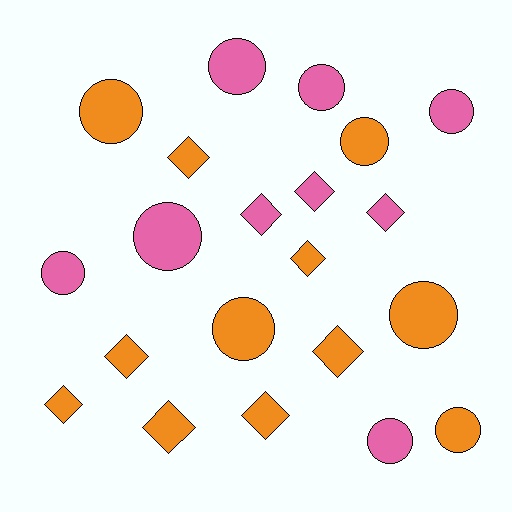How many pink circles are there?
There are 6 pink circles.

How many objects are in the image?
There are 21 objects.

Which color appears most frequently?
Orange, with 12 objects.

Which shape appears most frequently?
Circle, with 11 objects.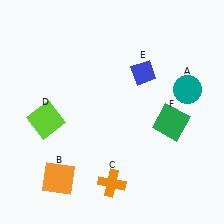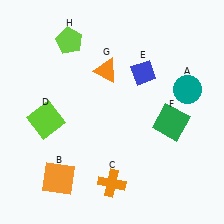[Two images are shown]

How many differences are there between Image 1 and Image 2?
There are 2 differences between the two images.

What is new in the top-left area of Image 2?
A lime pentagon (H) was added in the top-left area of Image 2.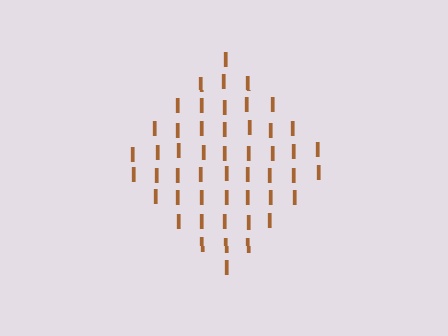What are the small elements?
The small elements are letter I's.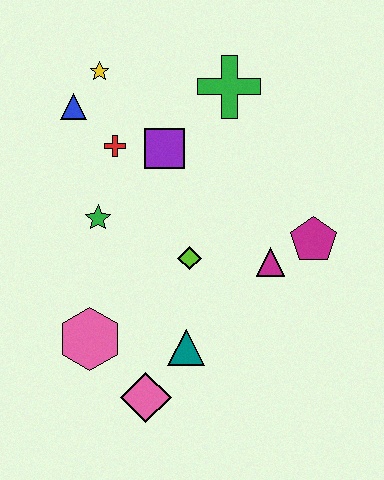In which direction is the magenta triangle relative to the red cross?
The magenta triangle is to the right of the red cross.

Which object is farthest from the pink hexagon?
The green cross is farthest from the pink hexagon.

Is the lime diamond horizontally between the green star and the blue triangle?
No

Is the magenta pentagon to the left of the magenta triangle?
No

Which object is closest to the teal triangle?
The pink diamond is closest to the teal triangle.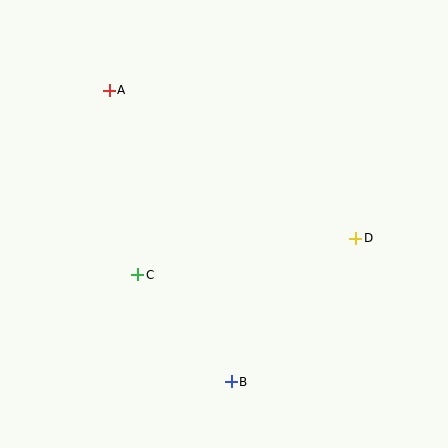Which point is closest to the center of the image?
Point C at (138, 275) is closest to the center.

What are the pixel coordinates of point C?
Point C is at (138, 275).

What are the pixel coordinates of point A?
Point A is at (109, 90).